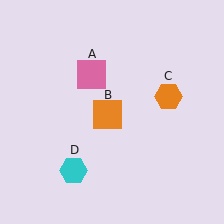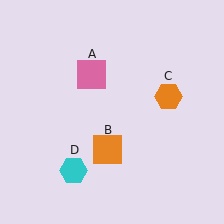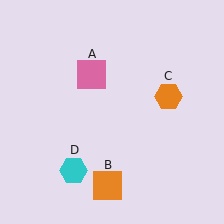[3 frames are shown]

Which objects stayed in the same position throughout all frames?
Pink square (object A) and orange hexagon (object C) and cyan hexagon (object D) remained stationary.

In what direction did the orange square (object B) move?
The orange square (object B) moved down.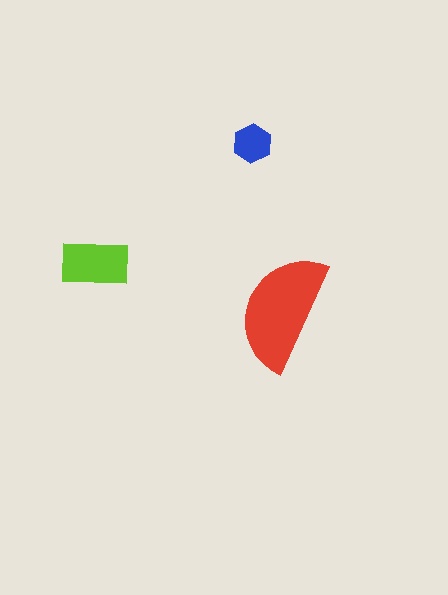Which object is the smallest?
The blue hexagon.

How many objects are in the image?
There are 3 objects in the image.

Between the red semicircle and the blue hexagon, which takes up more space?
The red semicircle.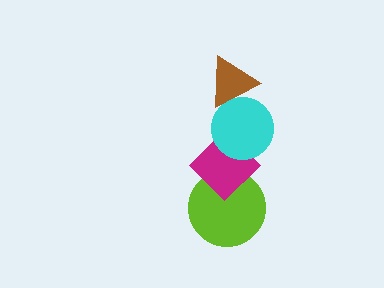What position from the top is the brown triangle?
The brown triangle is 1st from the top.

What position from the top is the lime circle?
The lime circle is 4th from the top.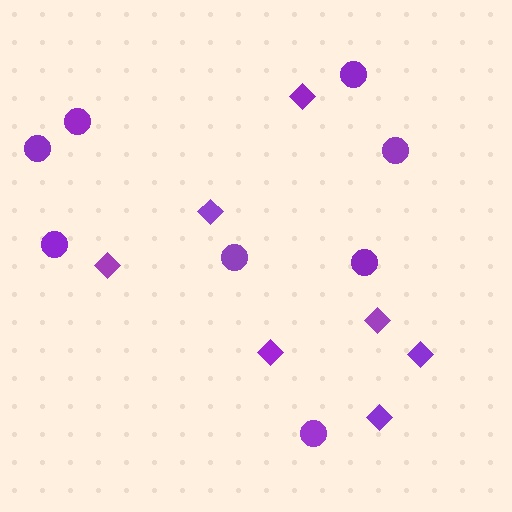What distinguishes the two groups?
There are 2 groups: one group of diamonds (7) and one group of circles (8).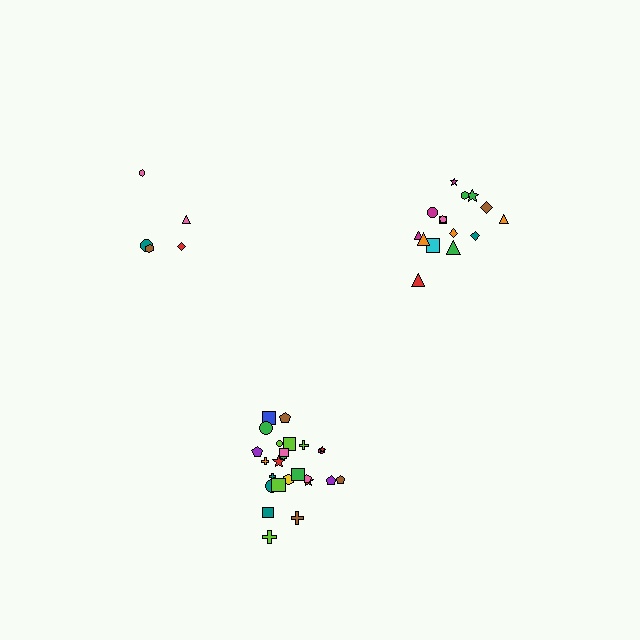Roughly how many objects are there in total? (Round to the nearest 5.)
Roughly 45 objects in total.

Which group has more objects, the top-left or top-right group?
The top-right group.